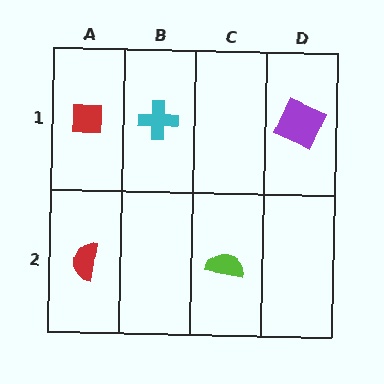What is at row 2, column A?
A red semicircle.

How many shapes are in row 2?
2 shapes.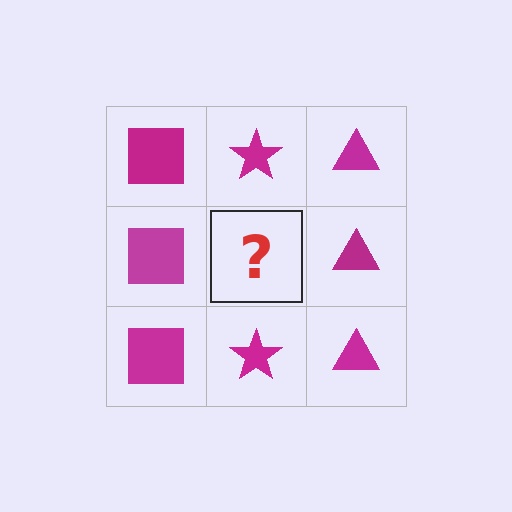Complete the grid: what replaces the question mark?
The question mark should be replaced with a magenta star.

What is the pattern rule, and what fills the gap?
The rule is that each column has a consistent shape. The gap should be filled with a magenta star.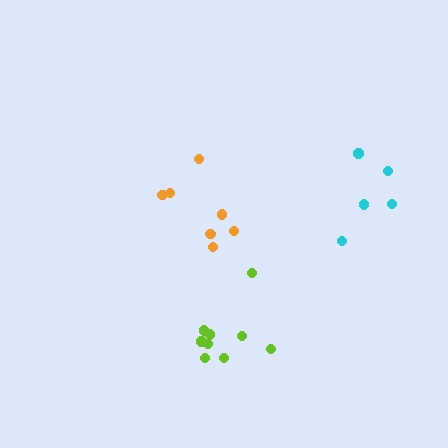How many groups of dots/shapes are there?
There are 3 groups.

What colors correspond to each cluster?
The clusters are colored: cyan, lime, orange.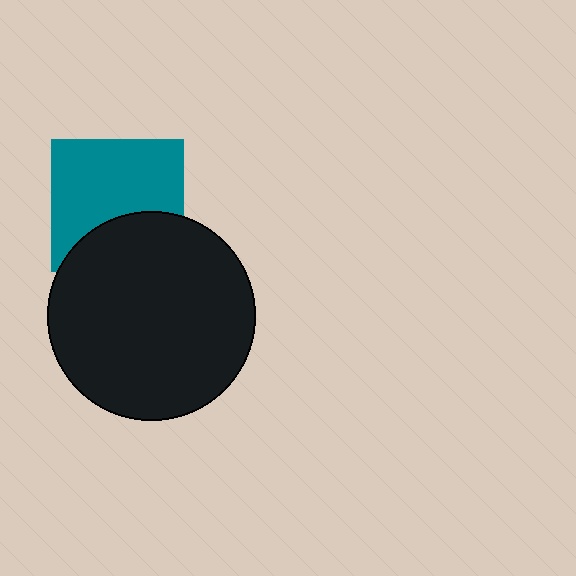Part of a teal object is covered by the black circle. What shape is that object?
It is a square.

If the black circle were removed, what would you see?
You would see the complete teal square.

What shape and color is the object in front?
The object in front is a black circle.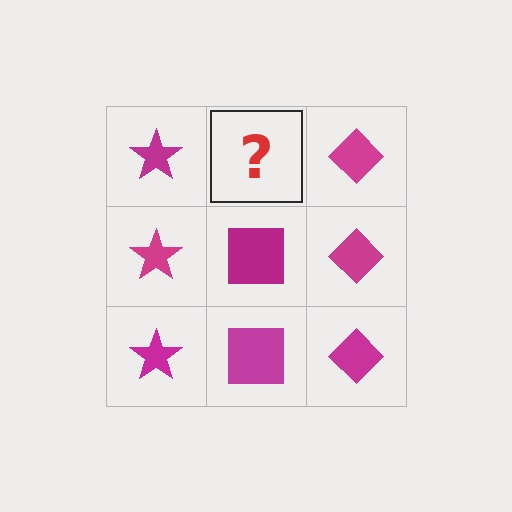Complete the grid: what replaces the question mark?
The question mark should be replaced with a magenta square.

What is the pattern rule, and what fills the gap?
The rule is that each column has a consistent shape. The gap should be filled with a magenta square.